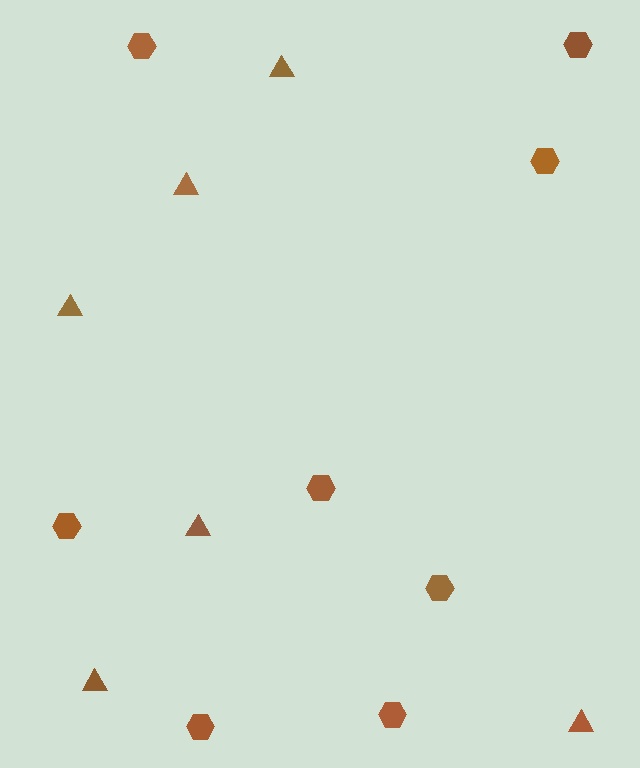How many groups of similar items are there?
There are 2 groups: one group of triangles (6) and one group of hexagons (8).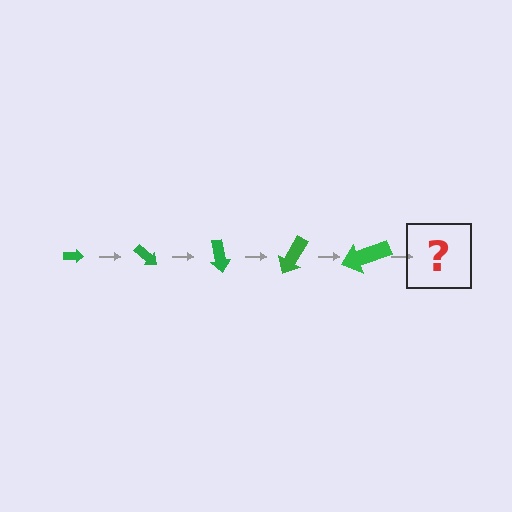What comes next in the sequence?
The next element should be an arrow, larger than the previous one and rotated 200 degrees from the start.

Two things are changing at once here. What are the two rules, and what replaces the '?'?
The two rules are that the arrow grows larger each step and it rotates 40 degrees each step. The '?' should be an arrow, larger than the previous one and rotated 200 degrees from the start.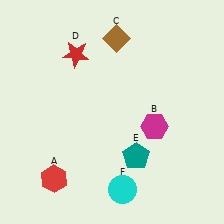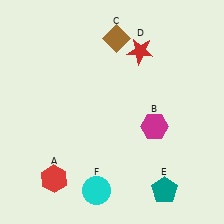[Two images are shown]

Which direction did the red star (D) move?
The red star (D) moved right.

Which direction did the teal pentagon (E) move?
The teal pentagon (E) moved down.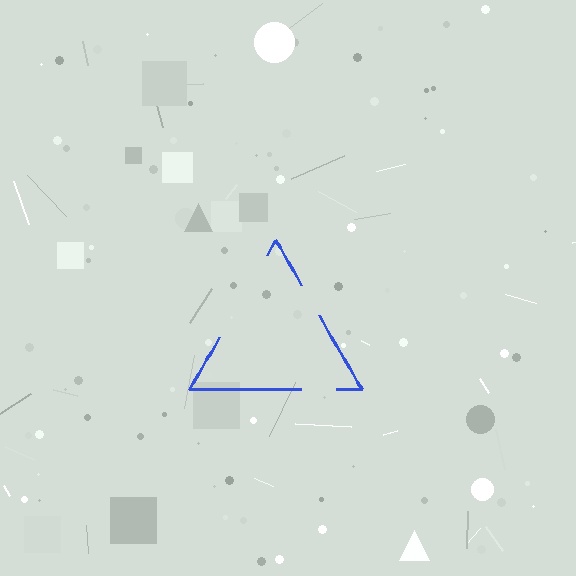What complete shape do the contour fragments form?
The contour fragments form a triangle.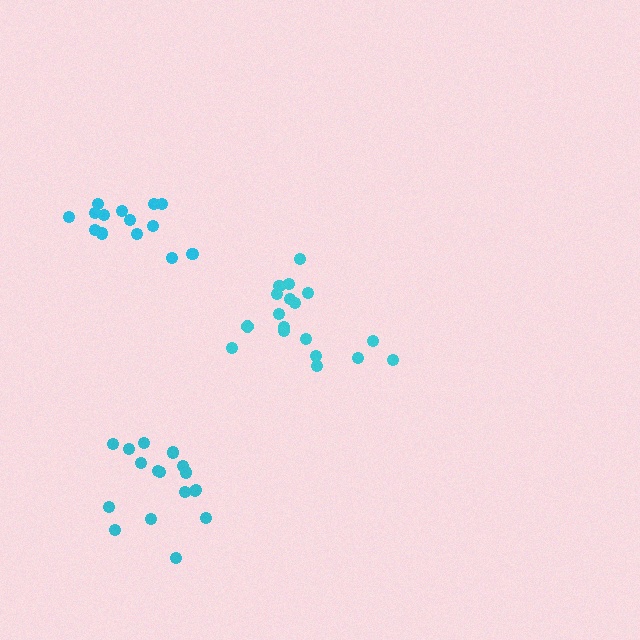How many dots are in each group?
Group 1: 18 dots, Group 2: 17 dots, Group 3: 14 dots (49 total).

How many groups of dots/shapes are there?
There are 3 groups.